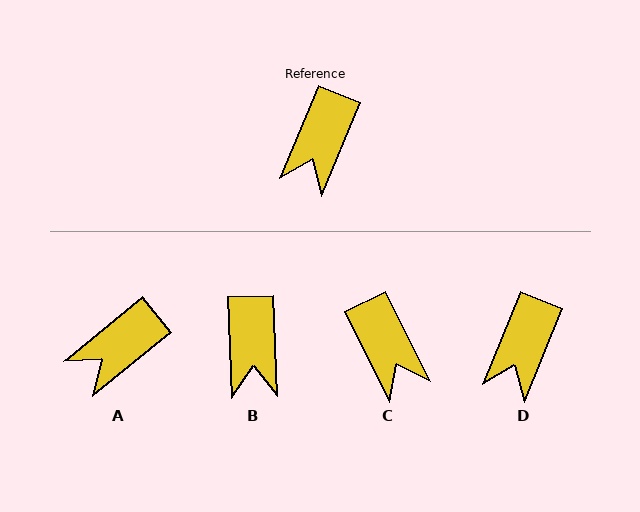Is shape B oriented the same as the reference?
No, it is off by about 25 degrees.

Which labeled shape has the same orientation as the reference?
D.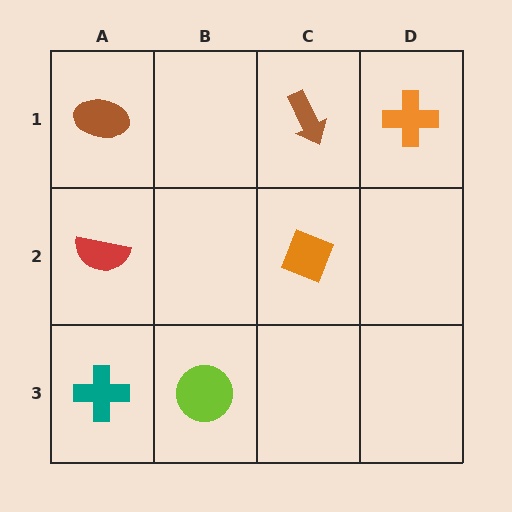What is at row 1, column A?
A brown ellipse.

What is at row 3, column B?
A lime circle.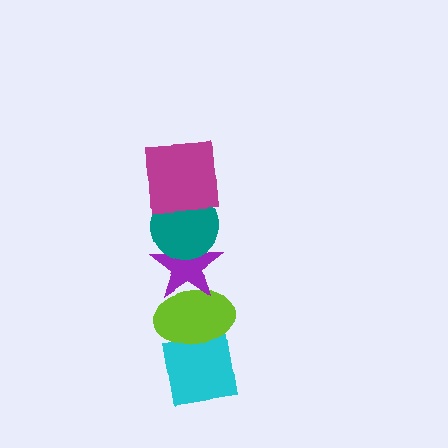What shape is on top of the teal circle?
The magenta square is on top of the teal circle.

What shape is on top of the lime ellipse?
The purple star is on top of the lime ellipse.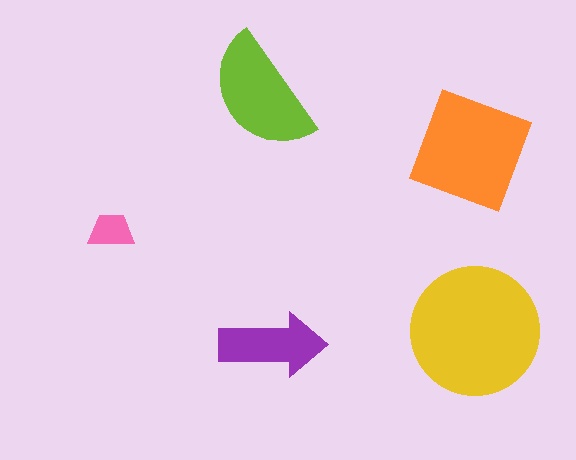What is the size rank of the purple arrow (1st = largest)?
4th.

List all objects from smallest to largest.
The pink trapezoid, the purple arrow, the lime semicircle, the orange square, the yellow circle.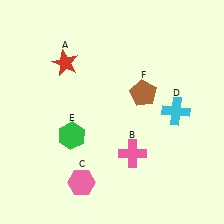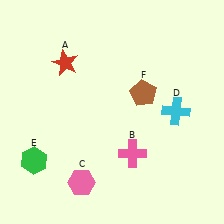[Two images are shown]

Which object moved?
The green hexagon (E) moved left.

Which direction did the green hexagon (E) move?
The green hexagon (E) moved left.